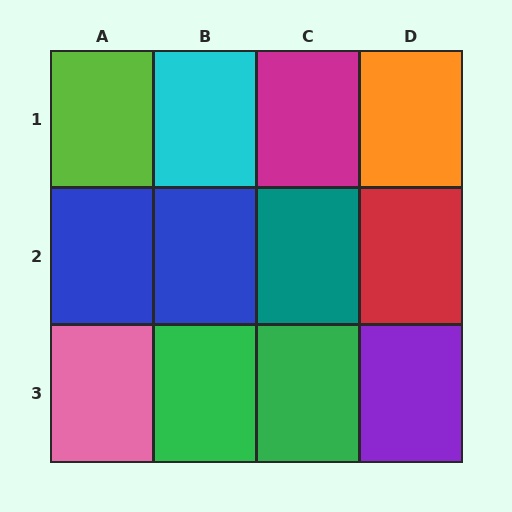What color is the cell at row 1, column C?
Magenta.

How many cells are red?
1 cell is red.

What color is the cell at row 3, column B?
Green.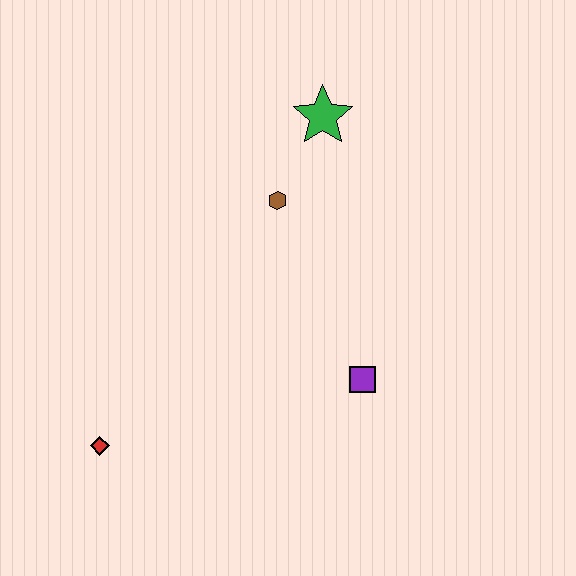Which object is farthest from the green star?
The red diamond is farthest from the green star.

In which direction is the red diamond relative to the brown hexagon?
The red diamond is below the brown hexagon.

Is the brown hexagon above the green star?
No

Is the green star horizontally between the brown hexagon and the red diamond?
No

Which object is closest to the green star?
The brown hexagon is closest to the green star.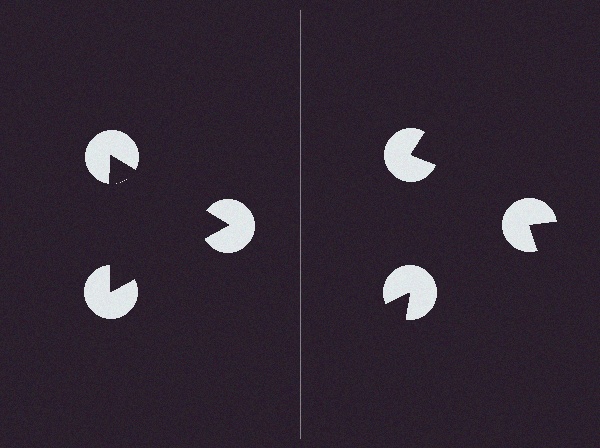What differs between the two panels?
The pac-man discs are positioned identically on both sides; only the wedge orientations differ. On the left they align to a triangle; on the right they are misaligned.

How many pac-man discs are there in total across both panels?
6 — 3 on each side.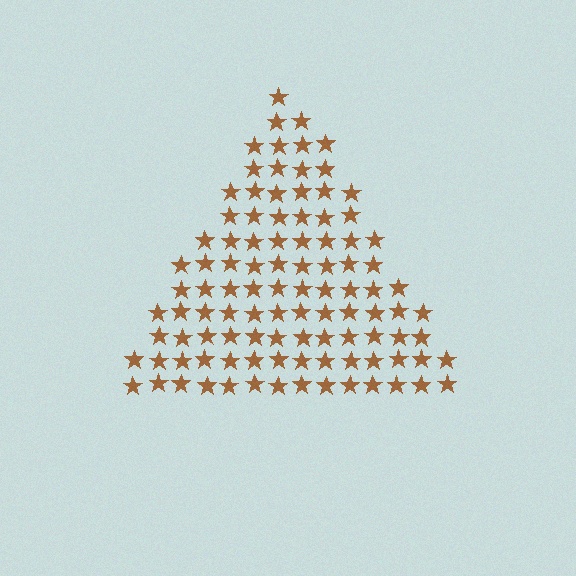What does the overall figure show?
The overall figure shows a triangle.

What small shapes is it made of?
It is made of small stars.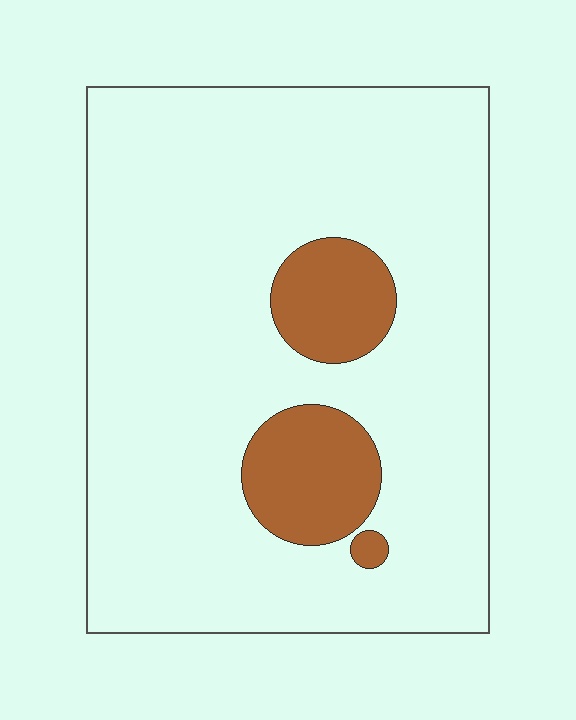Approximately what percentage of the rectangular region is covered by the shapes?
Approximately 15%.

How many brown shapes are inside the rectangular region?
3.